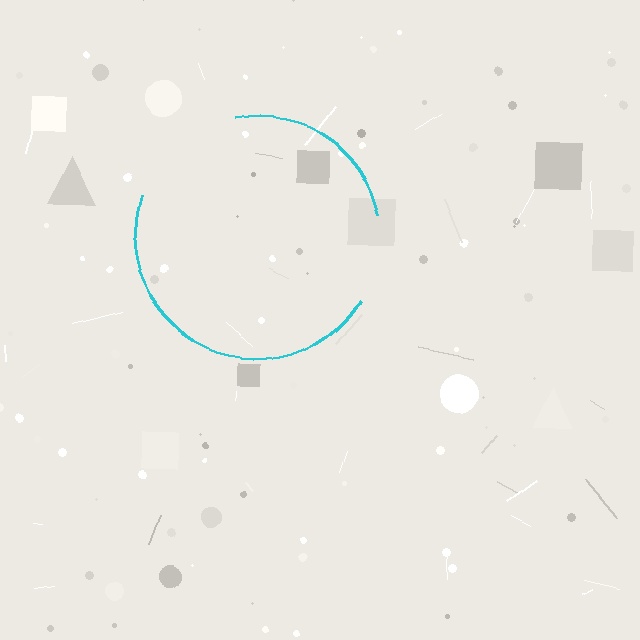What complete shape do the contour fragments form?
The contour fragments form a circle.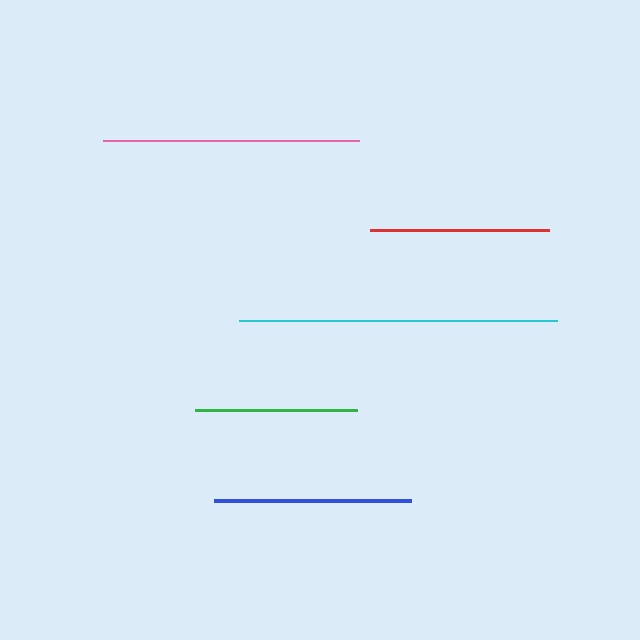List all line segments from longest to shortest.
From longest to shortest: cyan, pink, blue, red, green.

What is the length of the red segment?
The red segment is approximately 179 pixels long.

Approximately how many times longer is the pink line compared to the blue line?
The pink line is approximately 1.3 times the length of the blue line.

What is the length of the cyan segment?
The cyan segment is approximately 318 pixels long.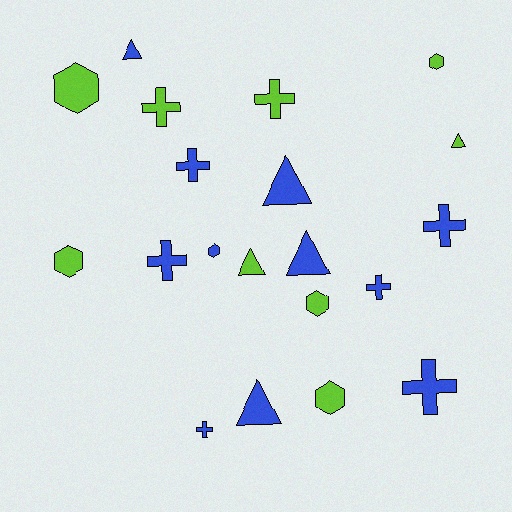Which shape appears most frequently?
Cross, with 8 objects.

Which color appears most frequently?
Blue, with 11 objects.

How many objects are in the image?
There are 20 objects.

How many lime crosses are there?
There are 2 lime crosses.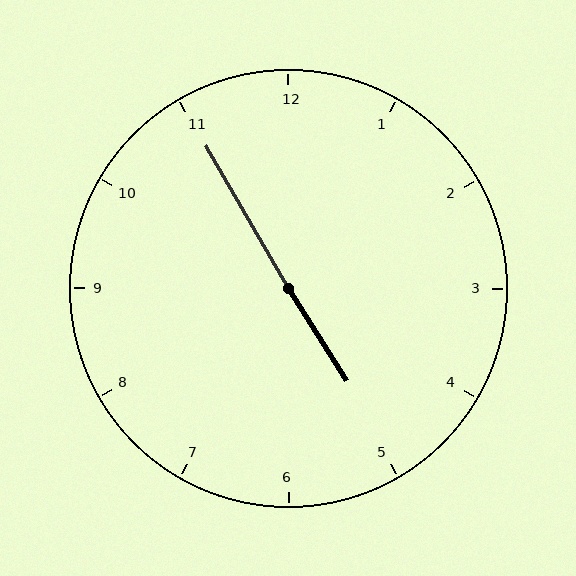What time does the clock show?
4:55.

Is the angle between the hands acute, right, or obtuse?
It is obtuse.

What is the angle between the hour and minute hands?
Approximately 178 degrees.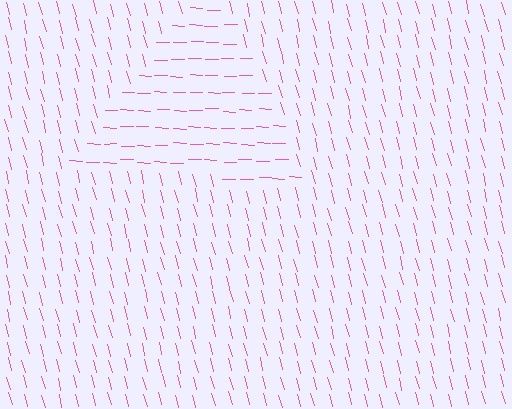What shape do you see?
I see a triangle.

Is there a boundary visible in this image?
Yes, there is a texture boundary formed by a change in line orientation.